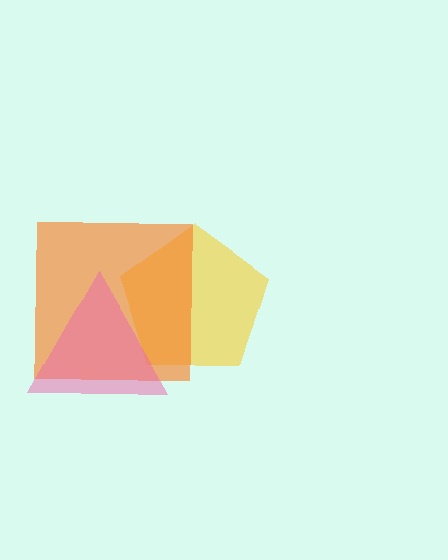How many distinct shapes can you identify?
There are 3 distinct shapes: a yellow pentagon, an orange square, a pink triangle.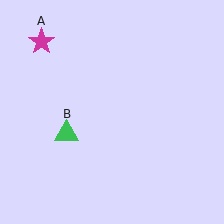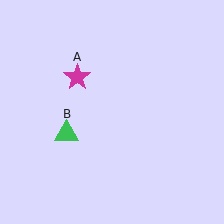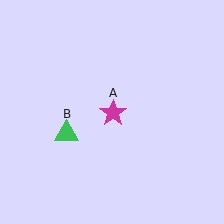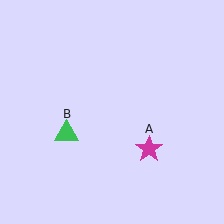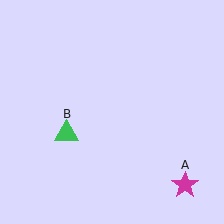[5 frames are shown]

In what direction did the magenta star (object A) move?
The magenta star (object A) moved down and to the right.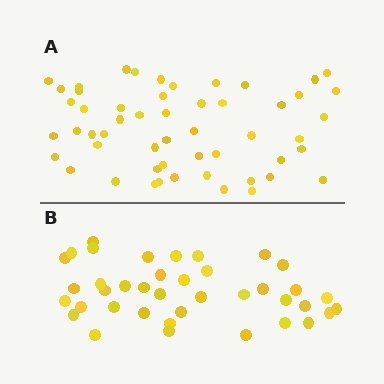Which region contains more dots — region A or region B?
Region A (the top region) has more dots.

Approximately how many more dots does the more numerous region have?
Region A has approximately 15 more dots than region B.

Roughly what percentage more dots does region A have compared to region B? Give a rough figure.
About 35% more.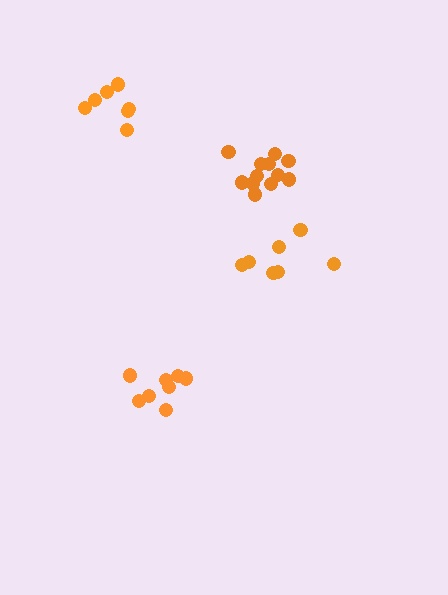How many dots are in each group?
Group 1: 7 dots, Group 2: 8 dots, Group 3: 7 dots, Group 4: 12 dots (34 total).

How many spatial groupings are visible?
There are 4 spatial groupings.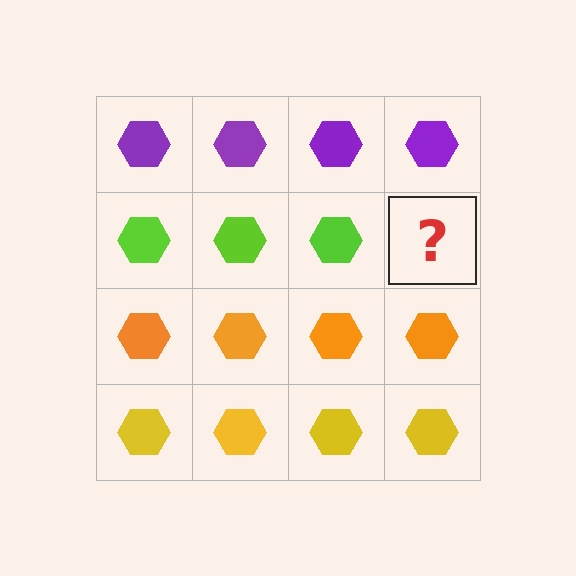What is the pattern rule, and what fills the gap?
The rule is that each row has a consistent color. The gap should be filled with a lime hexagon.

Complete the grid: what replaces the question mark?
The question mark should be replaced with a lime hexagon.